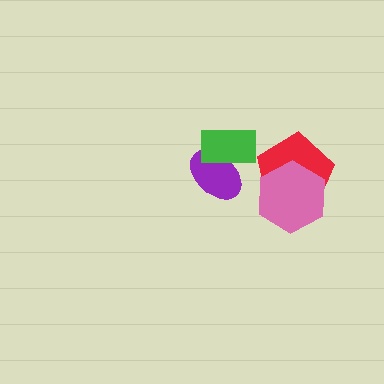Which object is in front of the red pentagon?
The pink hexagon is in front of the red pentagon.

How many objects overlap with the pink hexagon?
1 object overlaps with the pink hexagon.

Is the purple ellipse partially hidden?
Yes, it is partially covered by another shape.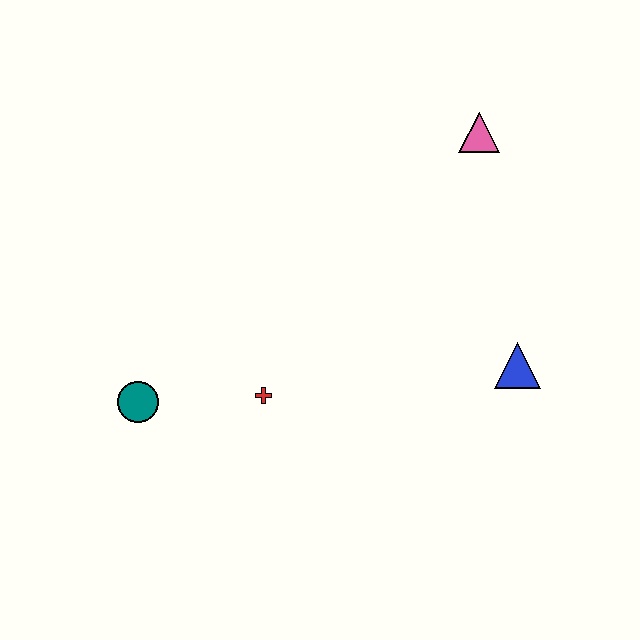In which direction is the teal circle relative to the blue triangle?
The teal circle is to the left of the blue triangle.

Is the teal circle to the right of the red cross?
No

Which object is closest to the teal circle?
The red cross is closest to the teal circle.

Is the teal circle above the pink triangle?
No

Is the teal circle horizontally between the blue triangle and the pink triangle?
No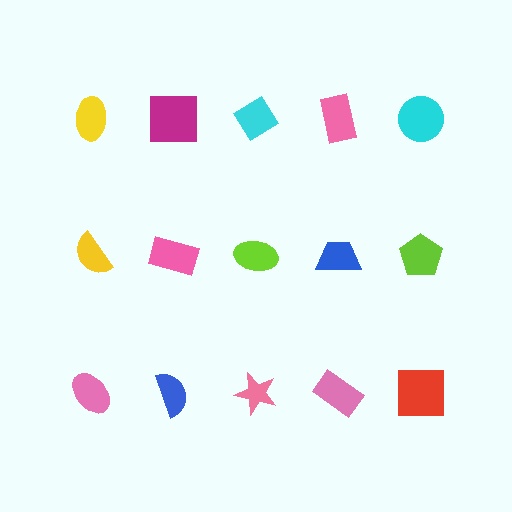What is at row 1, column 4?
A pink rectangle.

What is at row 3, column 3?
A pink star.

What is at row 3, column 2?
A blue semicircle.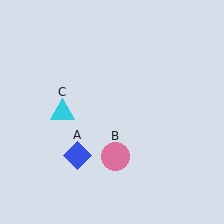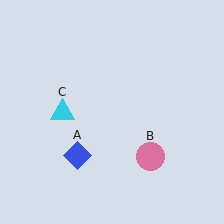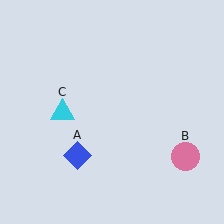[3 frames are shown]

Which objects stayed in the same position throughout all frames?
Blue diamond (object A) and cyan triangle (object C) remained stationary.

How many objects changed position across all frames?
1 object changed position: pink circle (object B).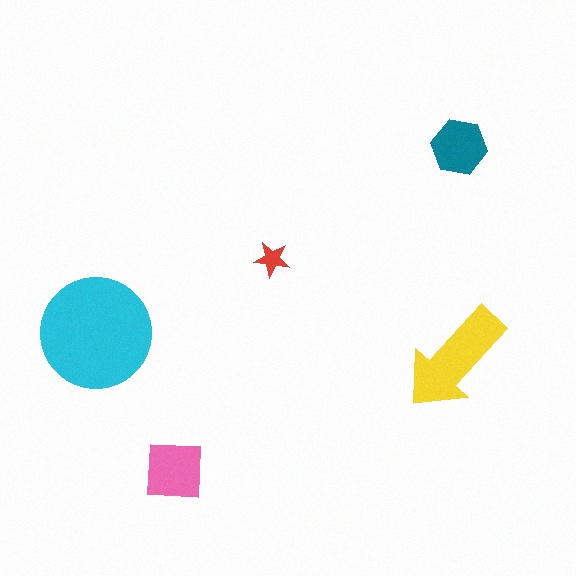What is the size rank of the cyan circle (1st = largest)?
1st.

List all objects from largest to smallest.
The cyan circle, the yellow arrow, the pink square, the teal hexagon, the red star.